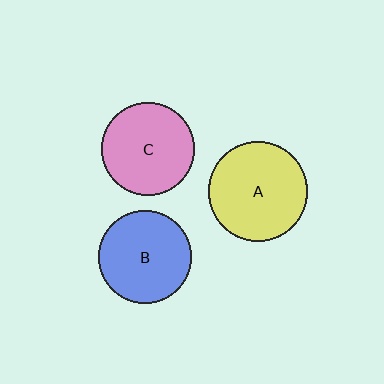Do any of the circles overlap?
No, none of the circles overlap.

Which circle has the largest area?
Circle A (yellow).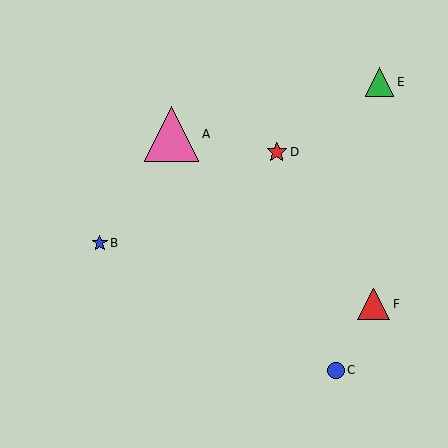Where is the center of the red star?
The center of the red star is at (277, 152).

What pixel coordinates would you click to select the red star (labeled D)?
Click at (277, 152) to select the red star D.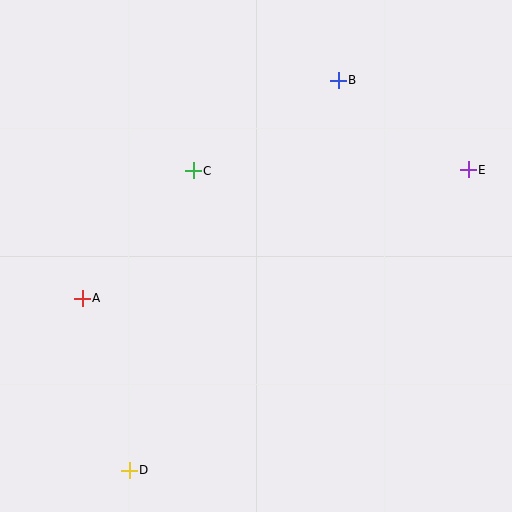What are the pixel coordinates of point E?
Point E is at (468, 170).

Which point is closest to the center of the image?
Point C at (193, 171) is closest to the center.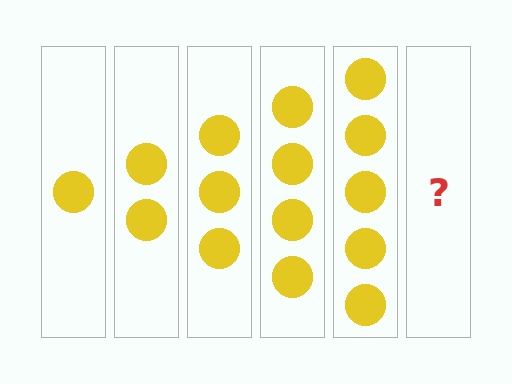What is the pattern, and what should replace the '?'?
The pattern is that each step adds one more circle. The '?' should be 6 circles.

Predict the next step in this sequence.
The next step is 6 circles.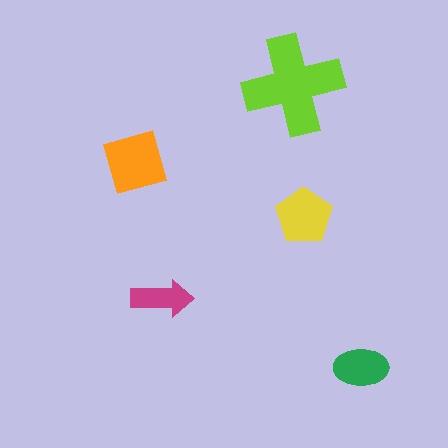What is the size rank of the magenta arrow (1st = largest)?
5th.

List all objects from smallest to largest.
The magenta arrow, the green ellipse, the yellow pentagon, the orange square, the lime cross.